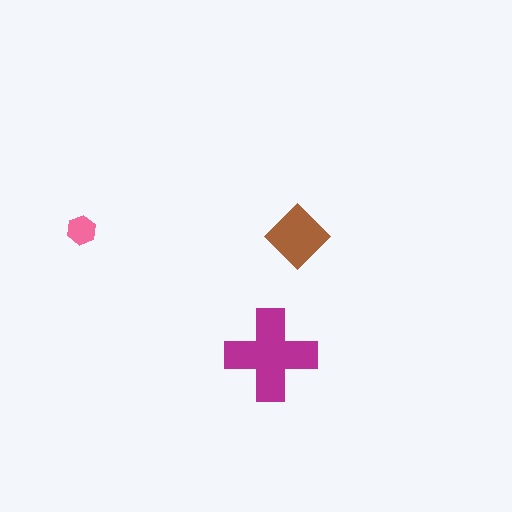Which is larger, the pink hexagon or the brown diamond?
The brown diamond.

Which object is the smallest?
The pink hexagon.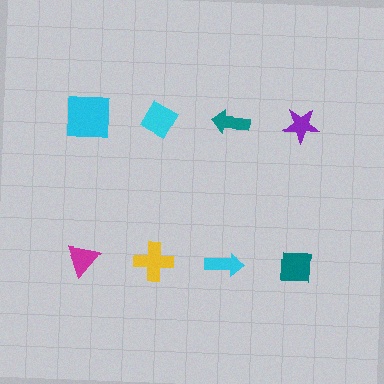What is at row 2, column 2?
A yellow cross.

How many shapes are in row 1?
4 shapes.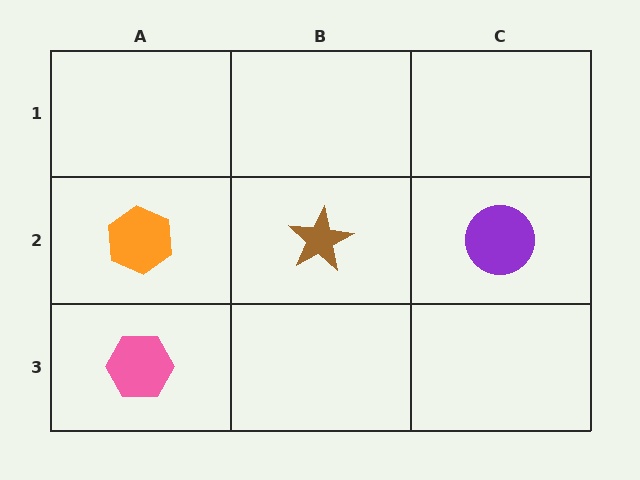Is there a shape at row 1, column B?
No, that cell is empty.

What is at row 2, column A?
An orange hexagon.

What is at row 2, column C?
A purple circle.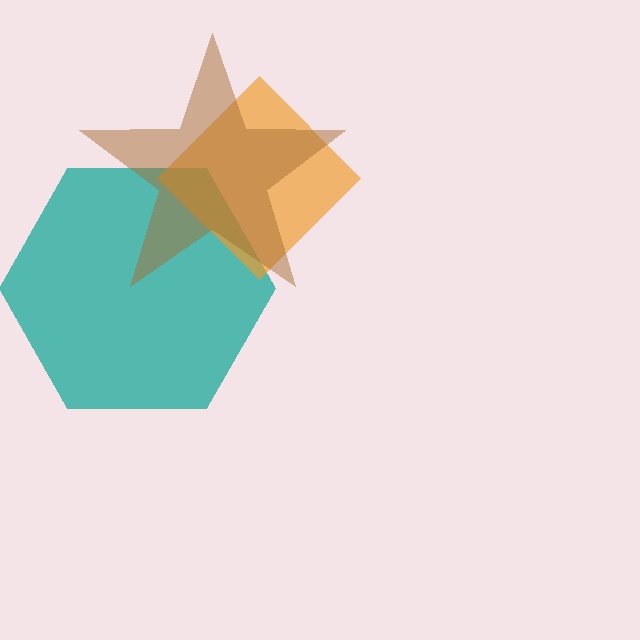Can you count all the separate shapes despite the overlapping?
Yes, there are 3 separate shapes.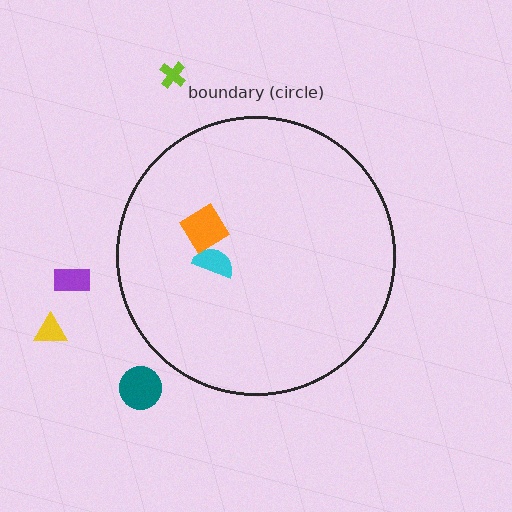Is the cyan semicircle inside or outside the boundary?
Inside.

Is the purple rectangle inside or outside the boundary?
Outside.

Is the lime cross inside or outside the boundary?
Outside.